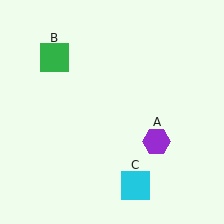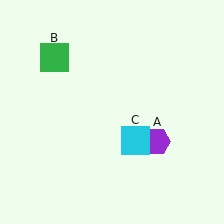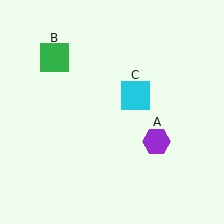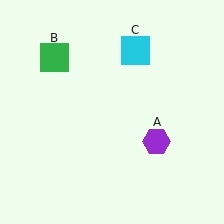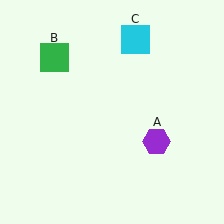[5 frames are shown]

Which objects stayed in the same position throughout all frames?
Purple hexagon (object A) and green square (object B) remained stationary.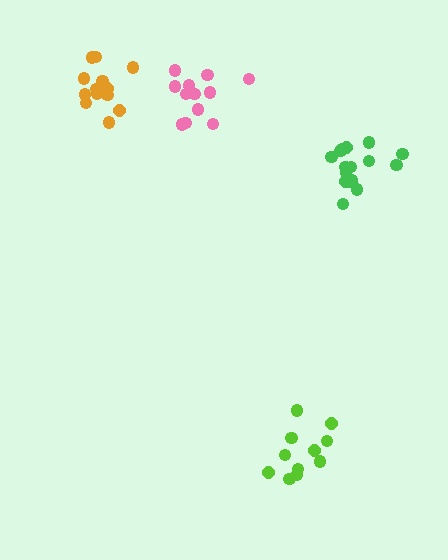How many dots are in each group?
Group 1: 11 dots, Group 2: 17 dots, Group 3: 12 dots, Group 4: 13 dots (53 total).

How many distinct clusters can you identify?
There are 4 distinct clusters.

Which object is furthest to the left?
The orange cluster is leftmost.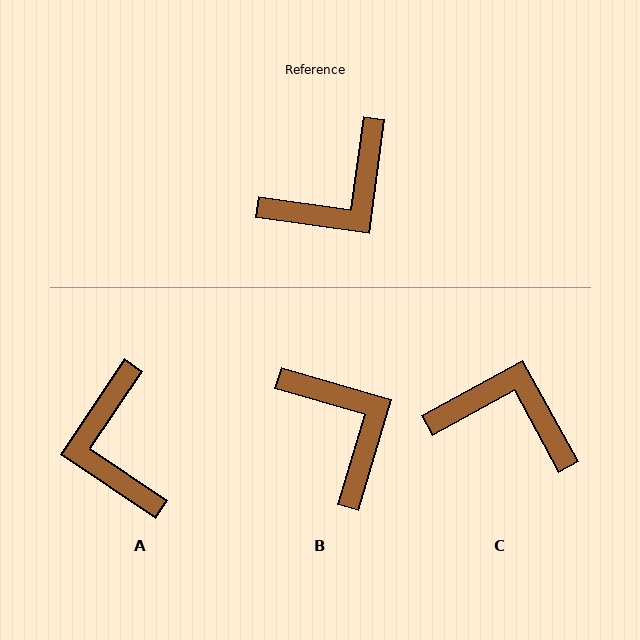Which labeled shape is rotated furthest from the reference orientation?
C, about 127 degrees away.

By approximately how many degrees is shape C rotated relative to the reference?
Approximately 127 degrees counter-clockwise.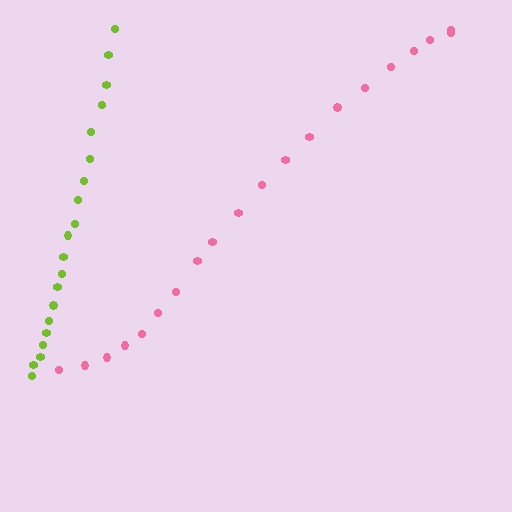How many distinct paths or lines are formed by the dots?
There are 2 distinct paths.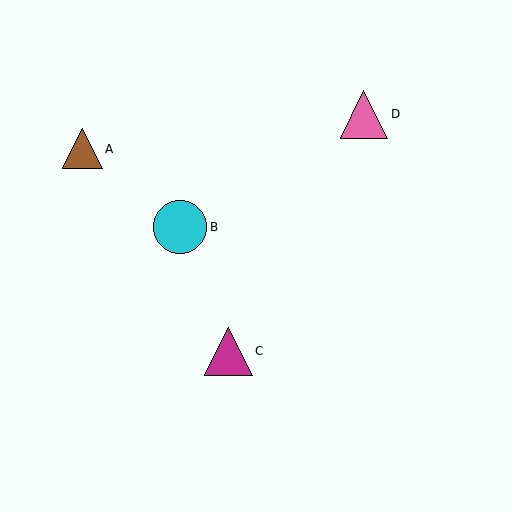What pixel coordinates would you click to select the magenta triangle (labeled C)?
Click at (229, 351) to select the magenta triangle C.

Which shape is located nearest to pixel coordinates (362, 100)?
The pink triangle (labeled D) at (364, 114) is nearest to that location.